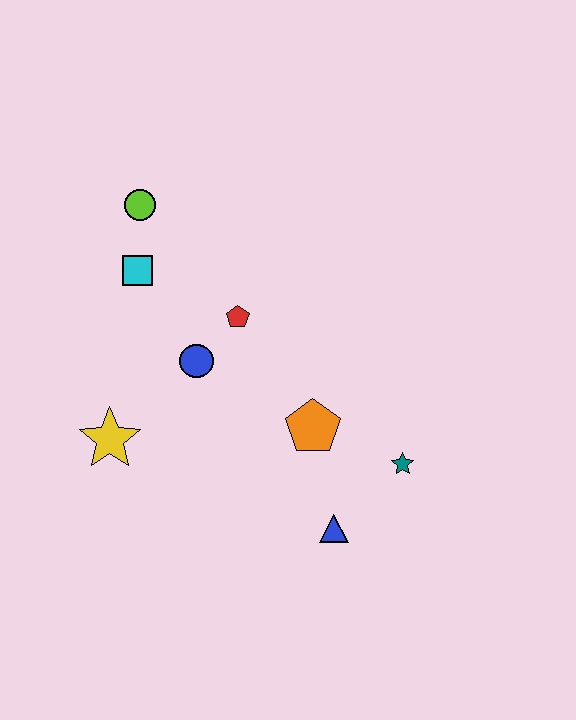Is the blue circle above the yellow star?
Yes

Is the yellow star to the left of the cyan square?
Yes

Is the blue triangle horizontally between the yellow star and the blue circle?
No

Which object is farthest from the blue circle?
The teal star is farthest from the blue circle.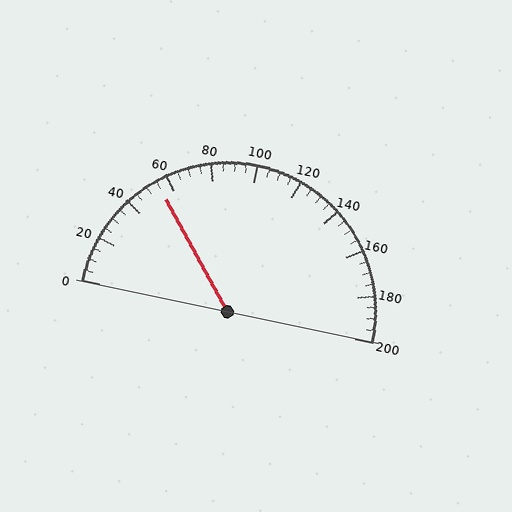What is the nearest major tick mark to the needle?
The nearest major tick mark is 60.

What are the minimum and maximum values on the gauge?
The gauge ranges from 0 to 200.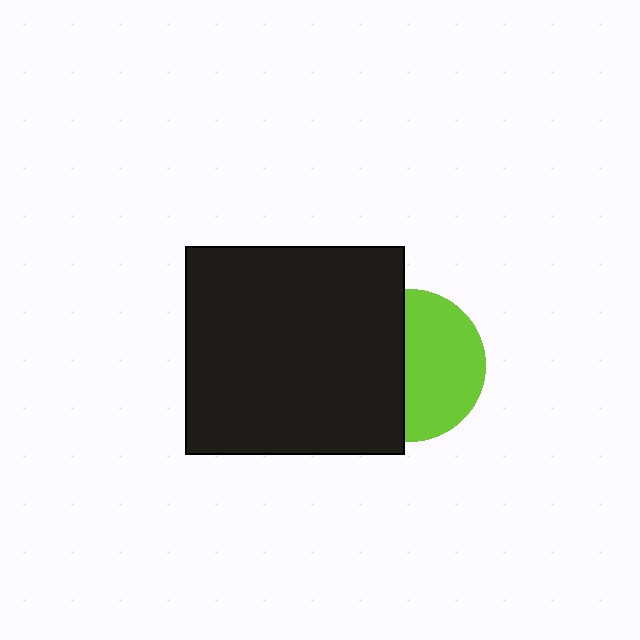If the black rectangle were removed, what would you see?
You would see the complete lime circle.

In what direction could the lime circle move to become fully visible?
The lime circle could move right. That would shift it out from behind the black rectangle entirely.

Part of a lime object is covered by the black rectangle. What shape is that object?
It is a circle.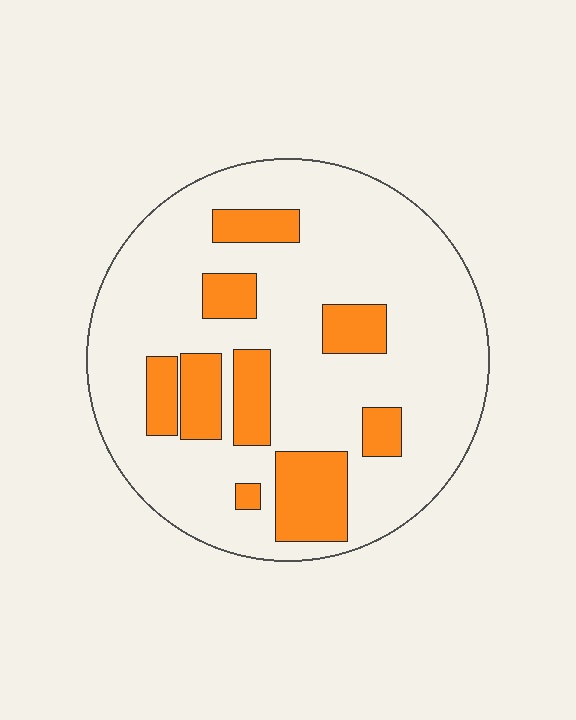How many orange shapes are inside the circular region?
9.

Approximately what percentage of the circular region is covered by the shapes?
Approximately 20%.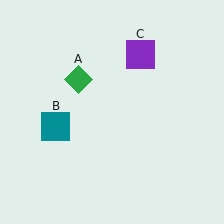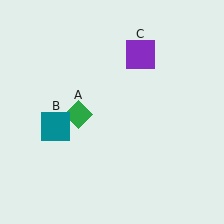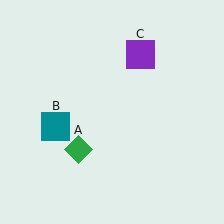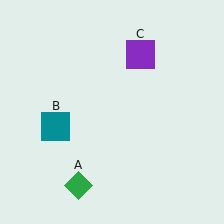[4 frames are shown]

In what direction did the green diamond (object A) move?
The green diamond (object A) moved down.